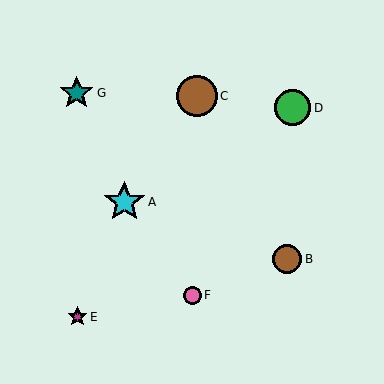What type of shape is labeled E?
Shape E is a magenta star.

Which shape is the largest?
The cyan star (labeled A) is the largest.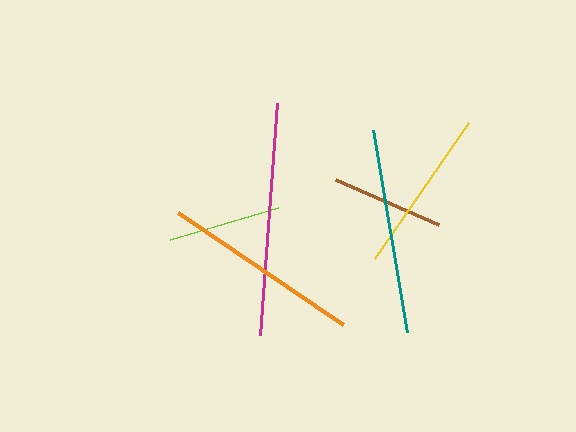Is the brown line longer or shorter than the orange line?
The orange line is longer than the brown line.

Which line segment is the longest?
The magenta line is the longest at approximately 233 pixels.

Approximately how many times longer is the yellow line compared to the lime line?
The yellow line is approximately 1.5 times the length of the lime line.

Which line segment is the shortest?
The brown line is the shortest at approximately 113 pixels.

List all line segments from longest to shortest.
From longest to shortest: magenta, teal, orange, yellow, lime, brown.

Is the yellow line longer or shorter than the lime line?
The yellow line is longer than the lime line.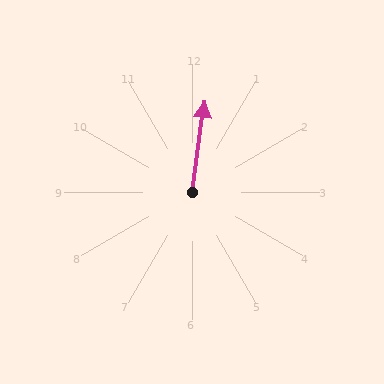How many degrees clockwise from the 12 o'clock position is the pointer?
Approximately 8 degrees.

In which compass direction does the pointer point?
North.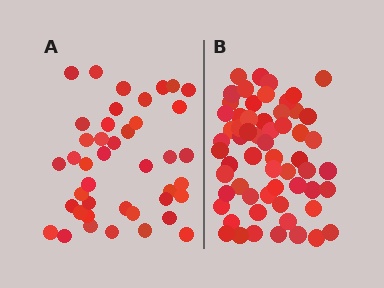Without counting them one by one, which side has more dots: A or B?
Region B (the right region) has more dots.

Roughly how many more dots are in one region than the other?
Region B has approximately 20 more dots than region A.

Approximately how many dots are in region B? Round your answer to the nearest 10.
About 60 dots.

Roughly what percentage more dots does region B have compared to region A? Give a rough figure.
About 45% more.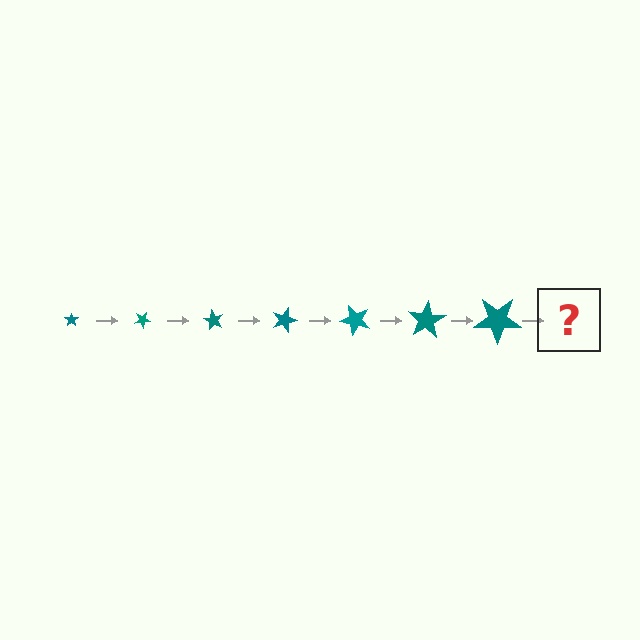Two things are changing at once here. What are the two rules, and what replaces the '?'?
The two rules are that the star grows larger each step and it rotates 30 degrees each step. The '?' should be a star, larger than the previous one and rotated 210 degrees from the start.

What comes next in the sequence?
The next element should be a star, larger than the previous one and rotated 210 degrees from the start.